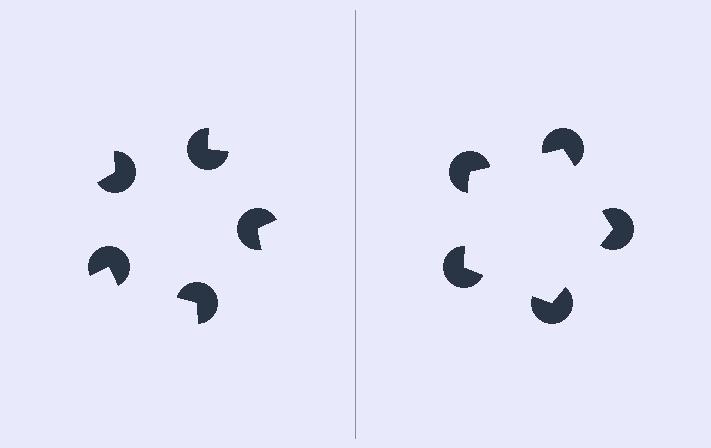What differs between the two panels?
The pac-man discs are positioned identically on both sides; only the wedge orientations differ. On the right they align to a pentagon; on the left they are misaligned.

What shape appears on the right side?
An illusory pentagon.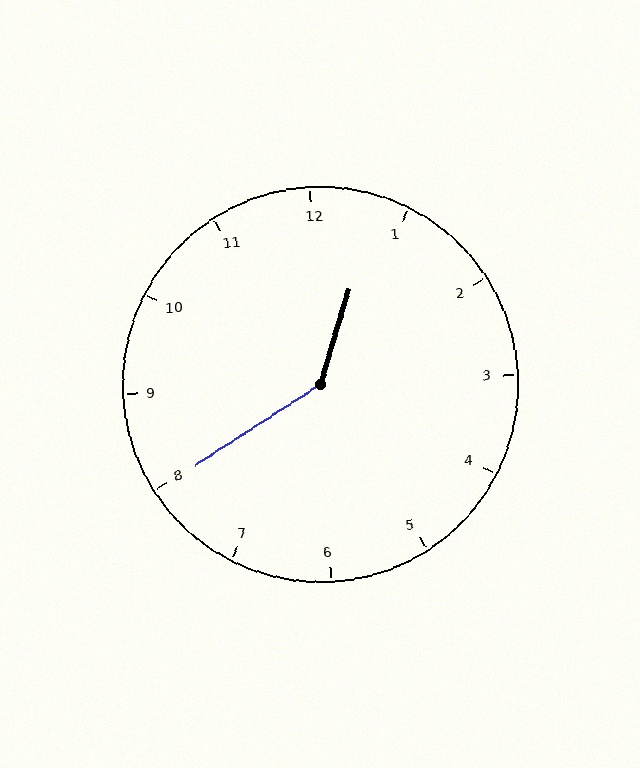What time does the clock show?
12:40.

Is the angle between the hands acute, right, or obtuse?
It is obtuse.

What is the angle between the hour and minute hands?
Approximately 140 degrees.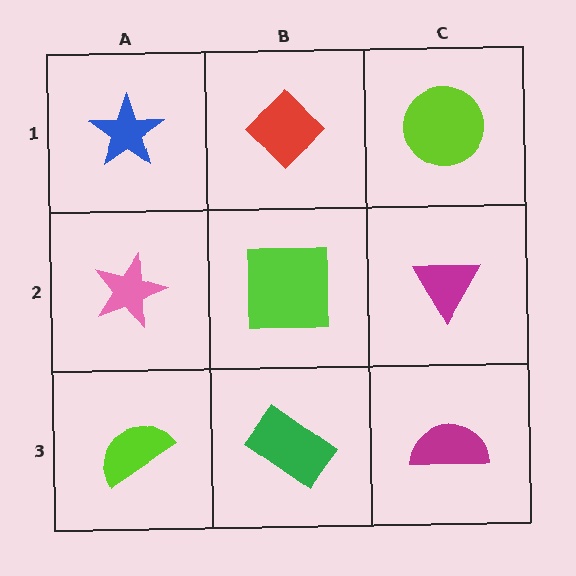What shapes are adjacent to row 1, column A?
A pink star (row 2, column A), a red diamond (row 1, column B).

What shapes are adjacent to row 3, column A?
A pink star (row 2, column A), a green rectangle (row 3, column B).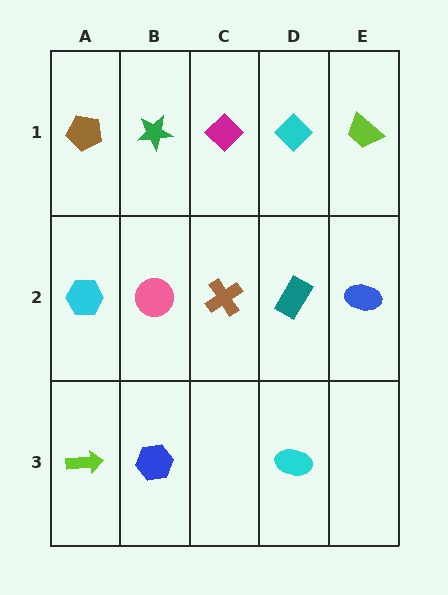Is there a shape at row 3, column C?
No, that cell is empty.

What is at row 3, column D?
A cyan ellipse.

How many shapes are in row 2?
5 shapes.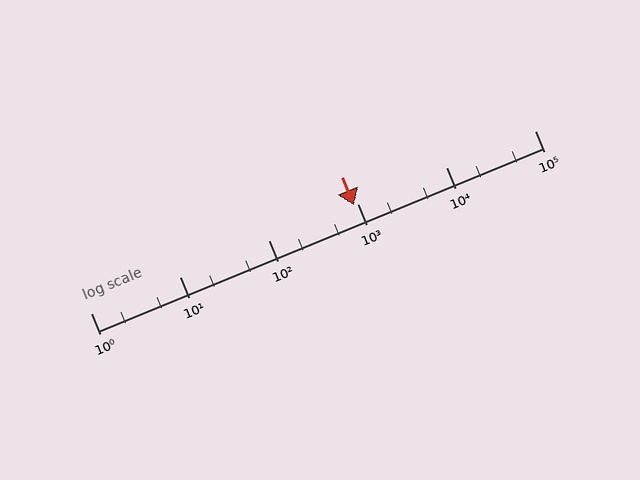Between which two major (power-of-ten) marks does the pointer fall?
The pointer is between 100 and 1000.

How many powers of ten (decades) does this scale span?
The scale spans 5 decades, from 1 to 100000.